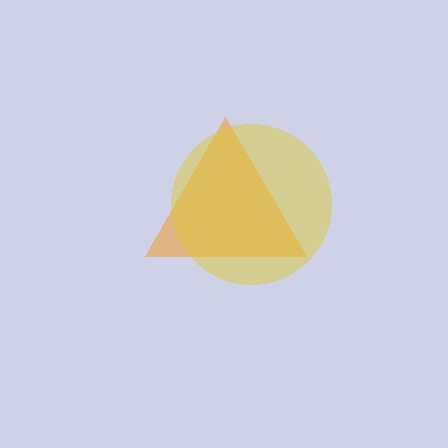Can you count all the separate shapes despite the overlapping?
Yes, there are 2 separate shapes.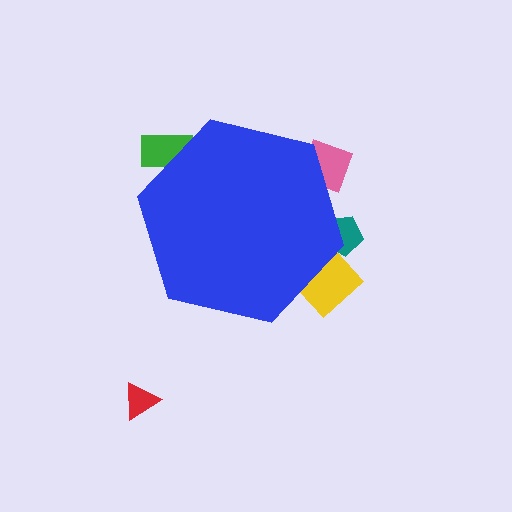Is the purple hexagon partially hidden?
Yes, the purple hexagon is partially hidden behind the blue hexagon.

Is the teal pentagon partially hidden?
Yes, the teal pentagon is partially hidden behind the blue hexagon.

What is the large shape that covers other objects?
A blue hexagon.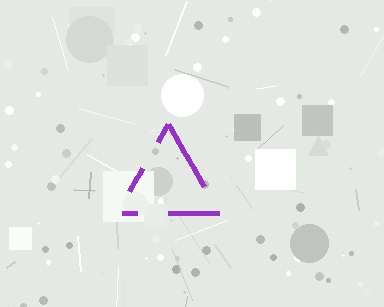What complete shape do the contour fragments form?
The contour fragments form a triangle.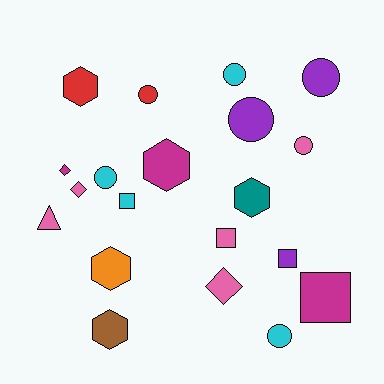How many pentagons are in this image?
There are no pentagons.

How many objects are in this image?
There are 20 objects.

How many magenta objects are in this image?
There are 3 magenta objects.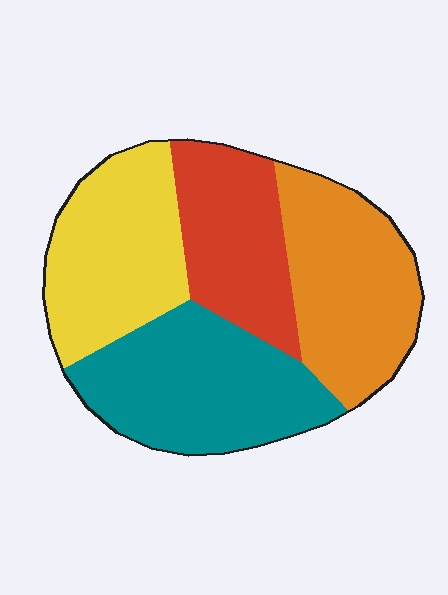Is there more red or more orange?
Orange.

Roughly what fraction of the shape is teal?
Teal takes up about one quarter (1/4) of the shape.